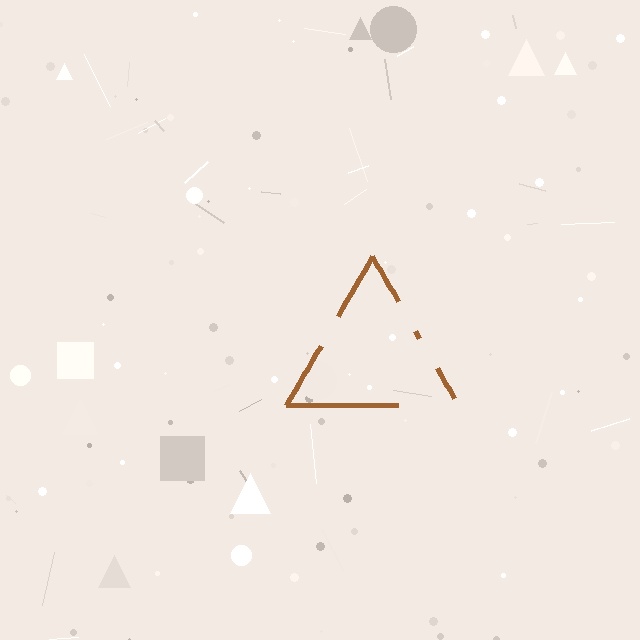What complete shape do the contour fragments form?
The contour fragments form a triangle.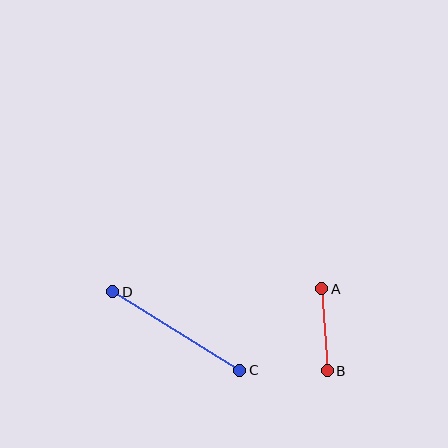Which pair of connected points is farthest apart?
Points C and D are farthest apart.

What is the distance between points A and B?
The distance is approximately 83 pixels.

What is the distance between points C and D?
The distance is approximately 149 pixels.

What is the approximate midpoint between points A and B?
The midpoint is at approximately (324, 330) pixels.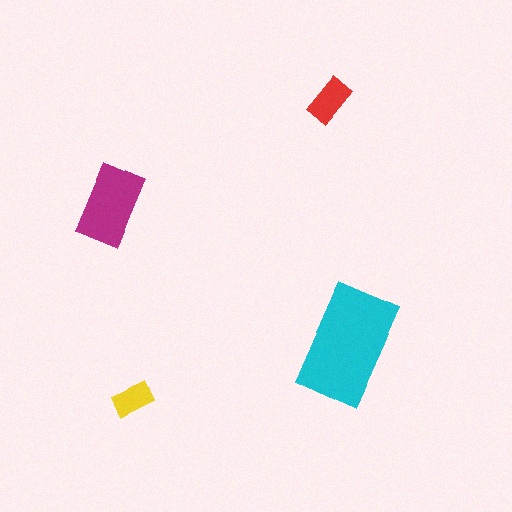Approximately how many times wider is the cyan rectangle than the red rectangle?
About 2.5 times wider.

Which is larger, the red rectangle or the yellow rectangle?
The red one.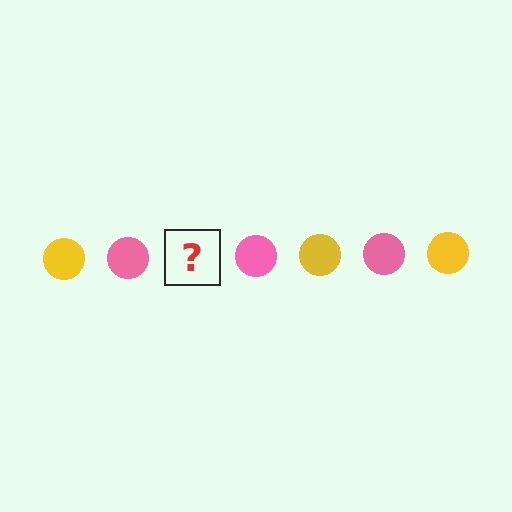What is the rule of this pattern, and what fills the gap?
The rule is that the pattern cycles through yellow, pink circles. The gap should be filled with a yellow circle.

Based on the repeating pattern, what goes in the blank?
The blank should be a yellow circle.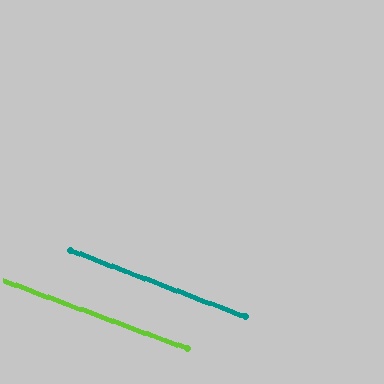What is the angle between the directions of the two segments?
Approximately 0 degrees.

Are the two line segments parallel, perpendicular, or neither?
Parallel — their directions differ by only 0.5°.